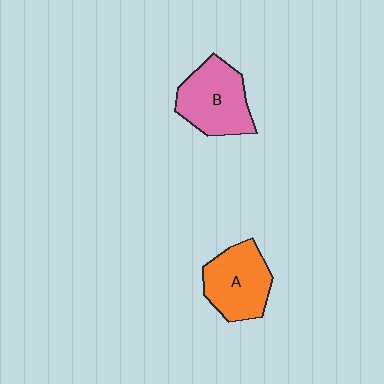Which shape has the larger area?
Shape B (pink).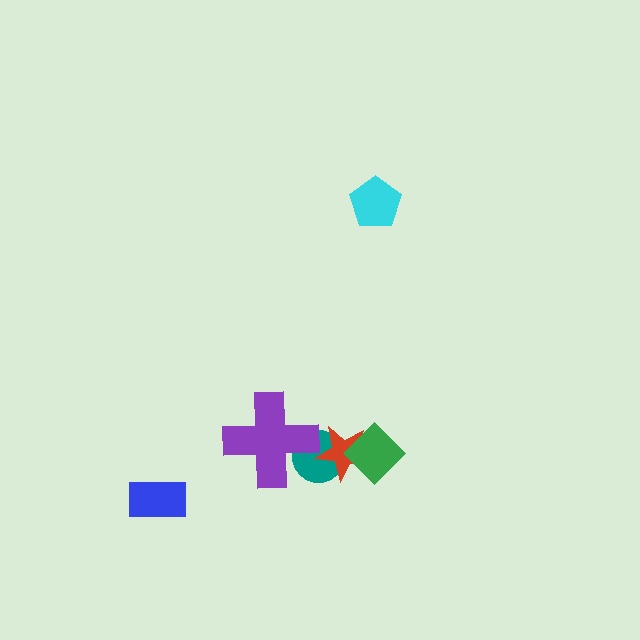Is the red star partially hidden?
Yes, it is partially covered by another shape.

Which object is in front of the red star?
The green diamond is in front of the red star.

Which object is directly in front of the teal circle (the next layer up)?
The red star is directly in front of the teal circle.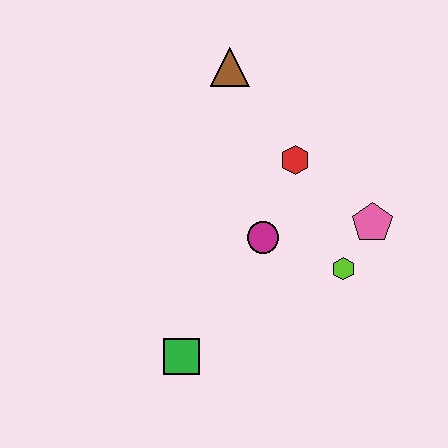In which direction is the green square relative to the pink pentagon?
The green square is to the left of the pink pentagon.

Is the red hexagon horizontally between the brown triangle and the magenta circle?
No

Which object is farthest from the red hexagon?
The green square is farthest from the red hexagon.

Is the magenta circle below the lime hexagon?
No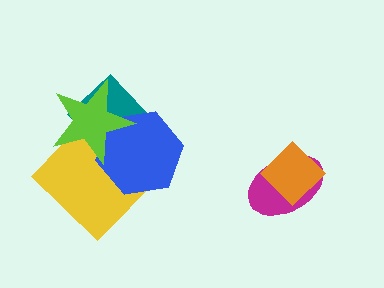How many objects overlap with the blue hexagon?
3 objects overlap with the blue hexagon.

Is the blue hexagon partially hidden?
Yes, it is partially covered by another shape.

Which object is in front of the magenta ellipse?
The orange diamond is in front of the magenta ellipse.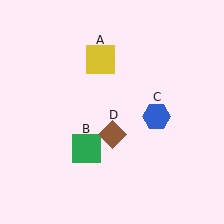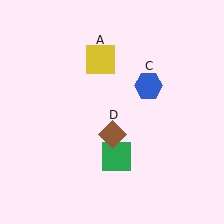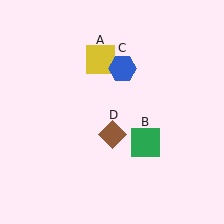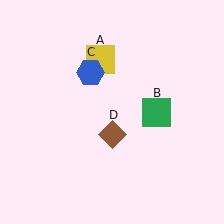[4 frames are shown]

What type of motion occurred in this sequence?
The green square (object B), blue hexagon (object C) rotated counterclockwise around the center of the scene.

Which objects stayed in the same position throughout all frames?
Yellow square (object A) and brown diamond (object D) remained stationary.